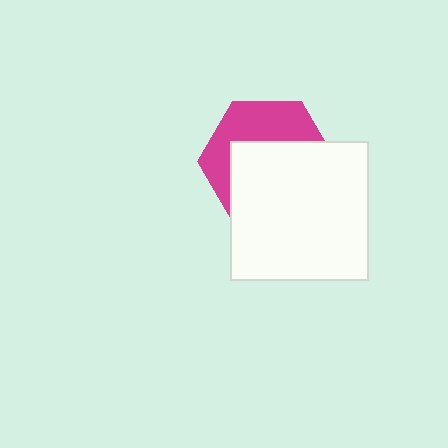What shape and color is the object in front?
The object in front is a white square.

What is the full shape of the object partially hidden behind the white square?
The partially hidden object is a magenta hexagon.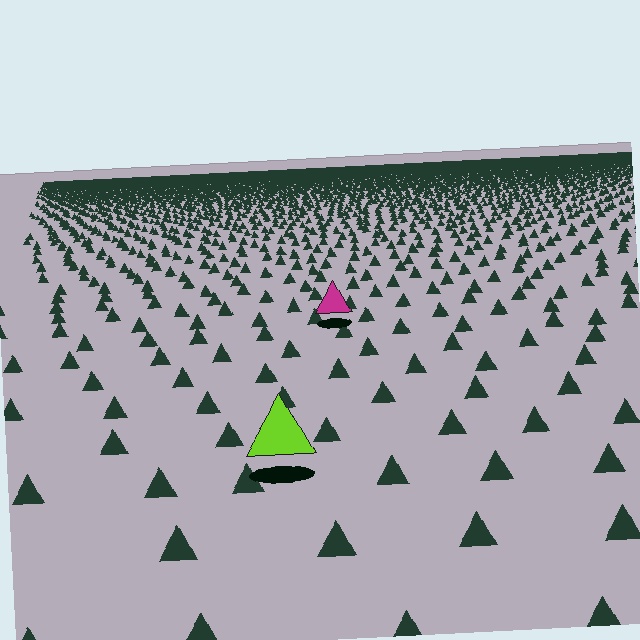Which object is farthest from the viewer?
The magenta triangle is farthest from the viewer. It appears smaller and the ground texture around it is denser.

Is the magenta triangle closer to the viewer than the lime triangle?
No. The lime triangle is closer — you can tell from the texture gradient: the ground texture is coarser near it.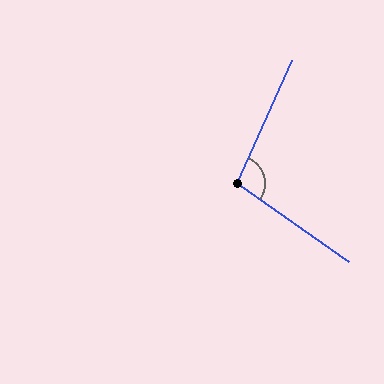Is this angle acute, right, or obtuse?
It is obtuse.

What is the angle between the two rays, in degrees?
Approximately 101 degrees.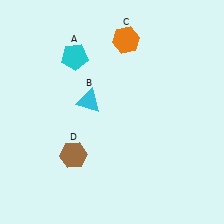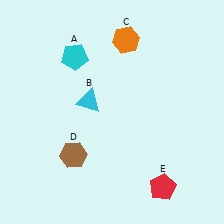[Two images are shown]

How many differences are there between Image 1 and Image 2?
There is 1 difference between the two images.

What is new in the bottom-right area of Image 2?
A red pentagon (E) was added in the bottom-right area of Image 2.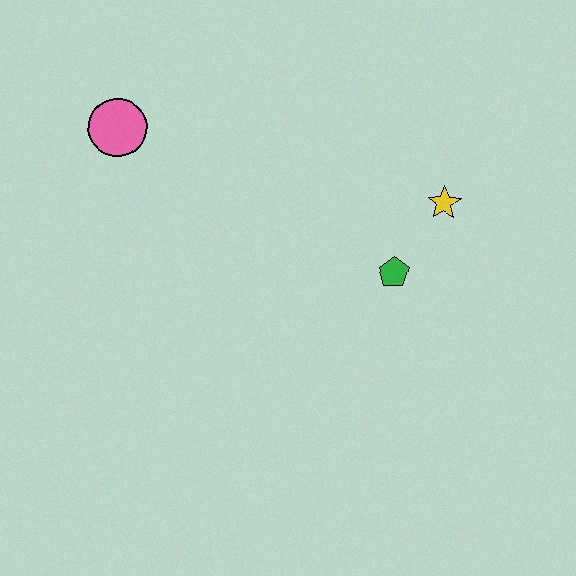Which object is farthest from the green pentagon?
The pink circle is farthest from the green pentagon.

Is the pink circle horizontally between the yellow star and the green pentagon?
No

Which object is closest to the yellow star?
The green pentagon is closest to the yellow star.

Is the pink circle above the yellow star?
Yes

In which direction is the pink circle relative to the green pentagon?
The pink circle is to the left of the green pentagon.